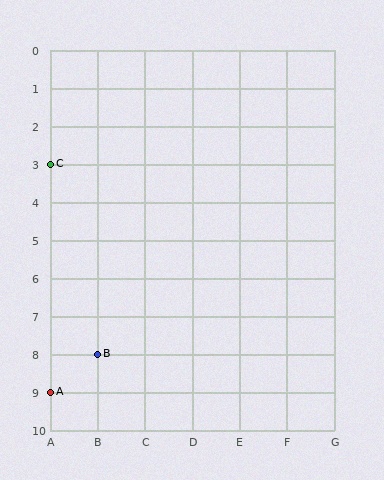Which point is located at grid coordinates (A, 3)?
Point C is at (A, 3).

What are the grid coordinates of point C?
Point C is at grid coordinates (A, 3).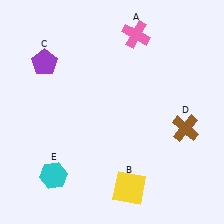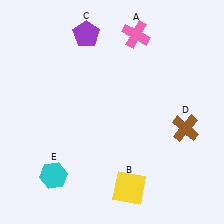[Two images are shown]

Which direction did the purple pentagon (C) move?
The purple pentagon (C) moved right.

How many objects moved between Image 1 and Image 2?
1 object moved between the two images.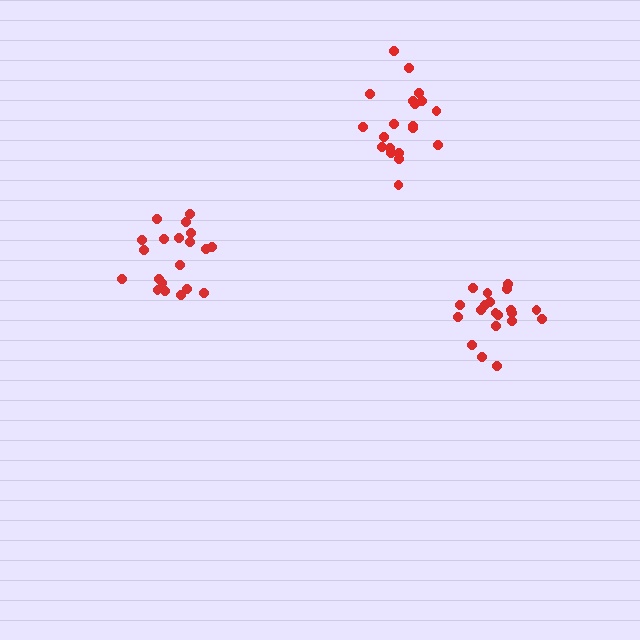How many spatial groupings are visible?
There are 3 spatial groupings.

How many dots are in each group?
Group 1: 20 dots, Group 2: 20 dots, Group 3: 20 dots (60 total).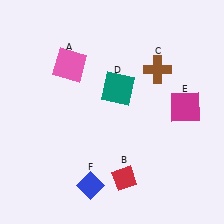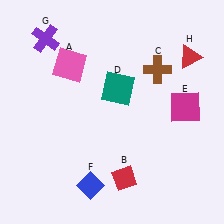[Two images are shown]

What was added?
A purple cross (G), a red triangle (H) were added in Image 2.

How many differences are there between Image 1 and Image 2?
There are 2 differences between the two images.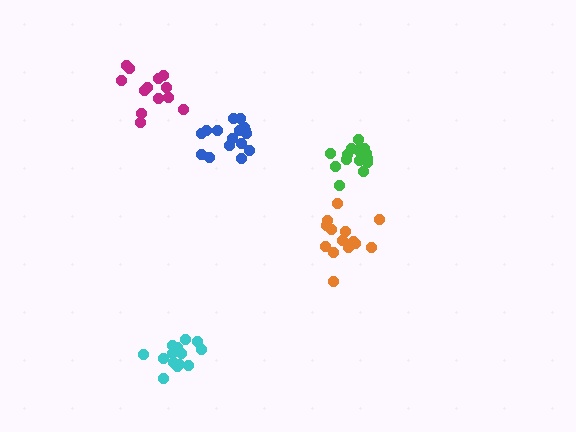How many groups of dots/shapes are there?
There are 5 groups.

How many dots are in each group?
Group 1: 13 dots, Group 2: 15 dots, Group 3: 14 dots, Group 4: 14 dots, Group 5: 18 dots (74 total).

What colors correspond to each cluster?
The clusters are colored: magenta, green, cyan, orange, blue.